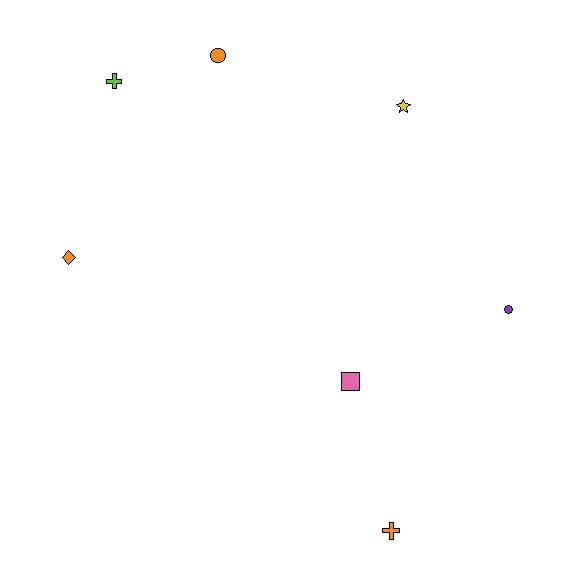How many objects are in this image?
There are 7 objects.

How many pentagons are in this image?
There are no pentagons.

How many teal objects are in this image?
There are no teal objects.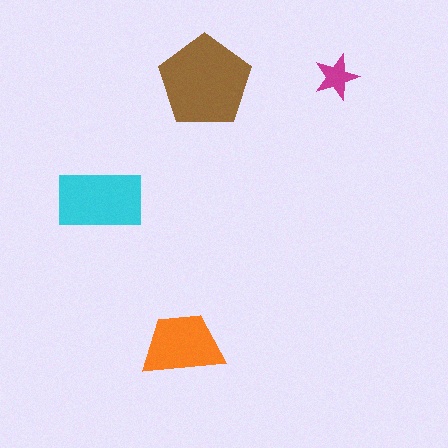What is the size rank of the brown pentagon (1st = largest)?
1st.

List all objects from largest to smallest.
The brown pentagon, the cyan rectangle, the orange trapezoid, the magenta star.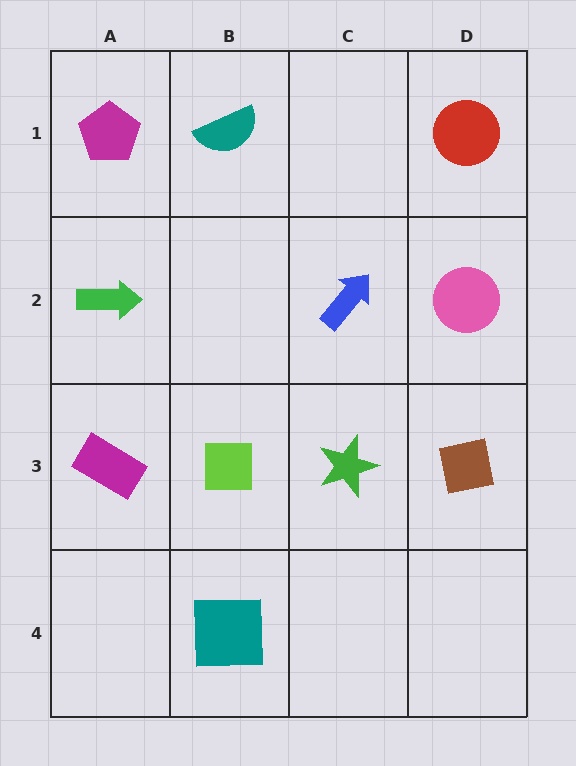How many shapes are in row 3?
4 shapes.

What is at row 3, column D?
A brown square.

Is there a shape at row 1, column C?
No, that cell is empty.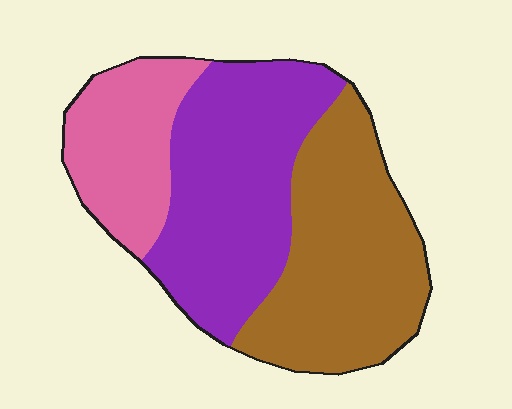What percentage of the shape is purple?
Purple takes up about two fifths (2/5) of the shape.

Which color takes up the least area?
Pink, at roughly 20%.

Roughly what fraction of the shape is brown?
Brown takes up between a third and a half of the shape.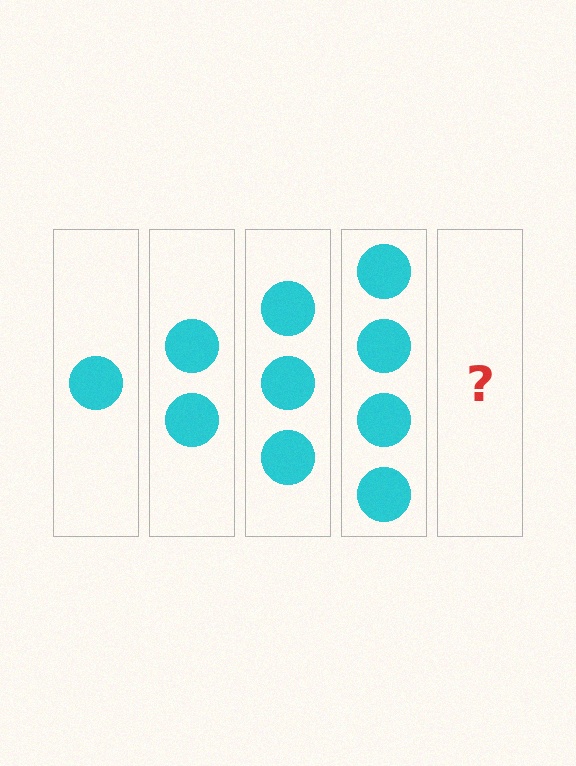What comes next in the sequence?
The next element should be 5 circles.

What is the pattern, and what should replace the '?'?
The pattern is that each step adds one more circle. The '?' should be 5 circles.